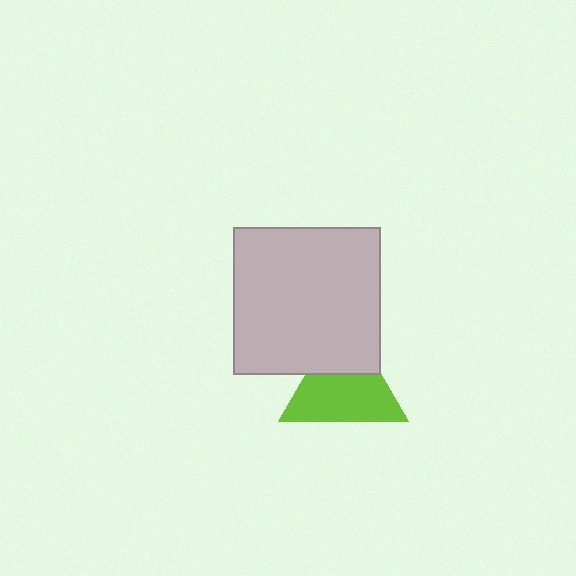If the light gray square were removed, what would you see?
You would see the complete lime triangle.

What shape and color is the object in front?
The object in front is a light gray square.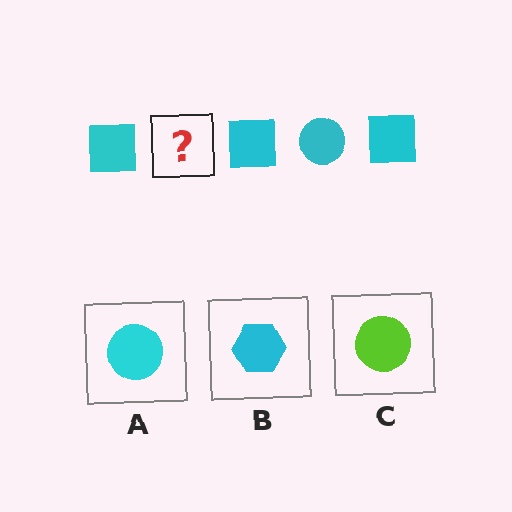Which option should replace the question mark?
Option A.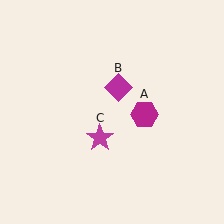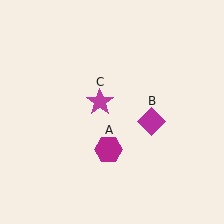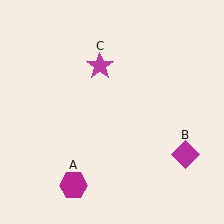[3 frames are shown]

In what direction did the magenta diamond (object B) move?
The magenta diamond (object B) moved down and to the right.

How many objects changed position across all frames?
3 objects changed position: magenta hexagon (object A), magenta diamond (object B), magenta star (object C).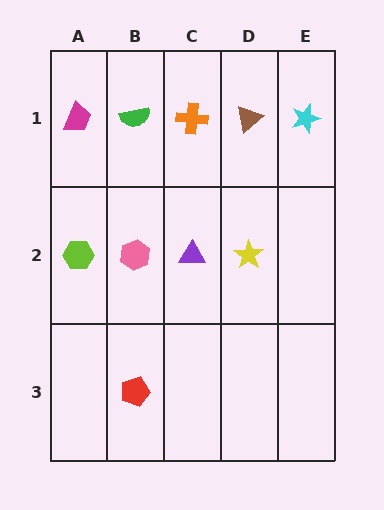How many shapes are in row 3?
1 shape.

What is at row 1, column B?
A green semicircle.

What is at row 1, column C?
An orange cross.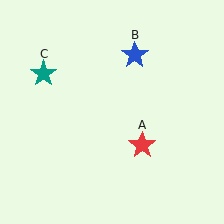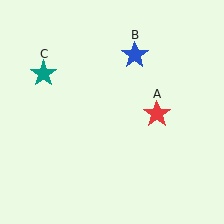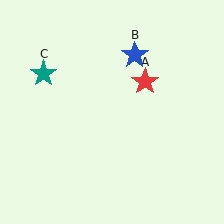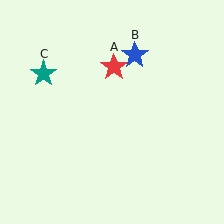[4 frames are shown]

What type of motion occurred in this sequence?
The red star (object A) rotated counterclockwise around the center of the scene.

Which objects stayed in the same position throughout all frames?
Blue star (object B) and teal star (object C) remained stationary.